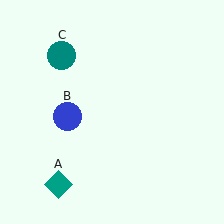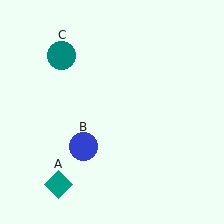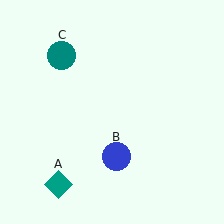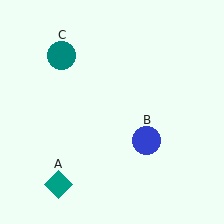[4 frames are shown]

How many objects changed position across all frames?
1 object changed position: blue circle (object B).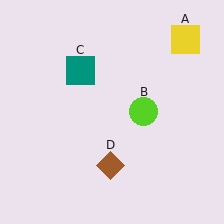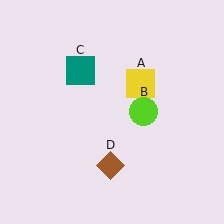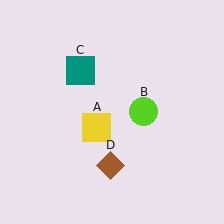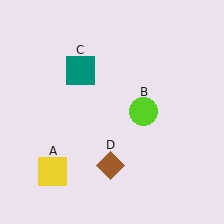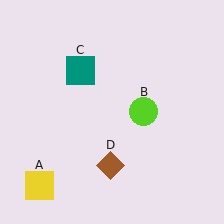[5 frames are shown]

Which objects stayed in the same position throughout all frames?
Lime circle (object B) and teal square (object C) and brown diamond (object D) remained stationary.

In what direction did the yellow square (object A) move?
The yellow square (object A) moved down and to the left.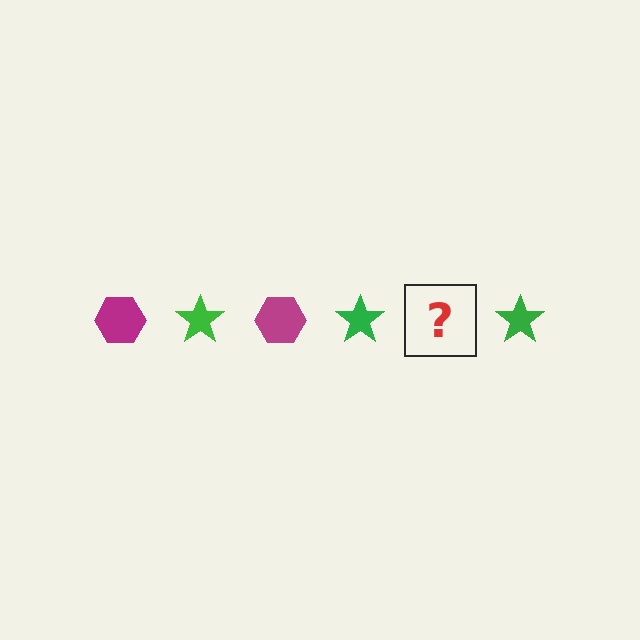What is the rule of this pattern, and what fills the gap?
The rule is that the pattern alternates between magenta hexagon and green star. The gap should be filled with a magenta hexagon.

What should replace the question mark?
The question mark should be replaced with a magenta hexagon.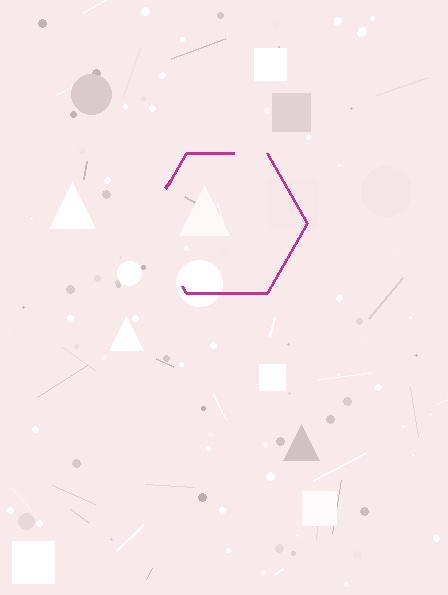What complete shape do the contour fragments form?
The contour fragments form a hexagon.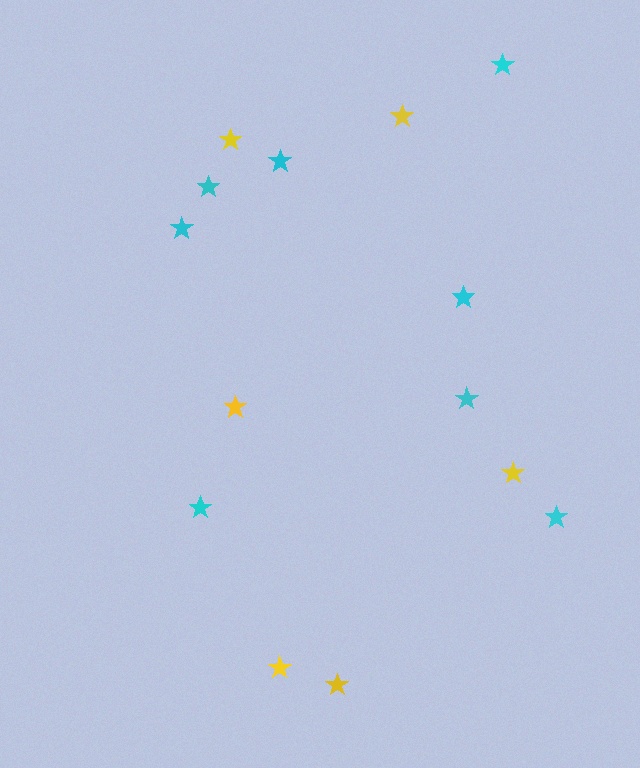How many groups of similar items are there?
There are 2 groups: one group of yellow stars (6) and one group of cyan stars (8).